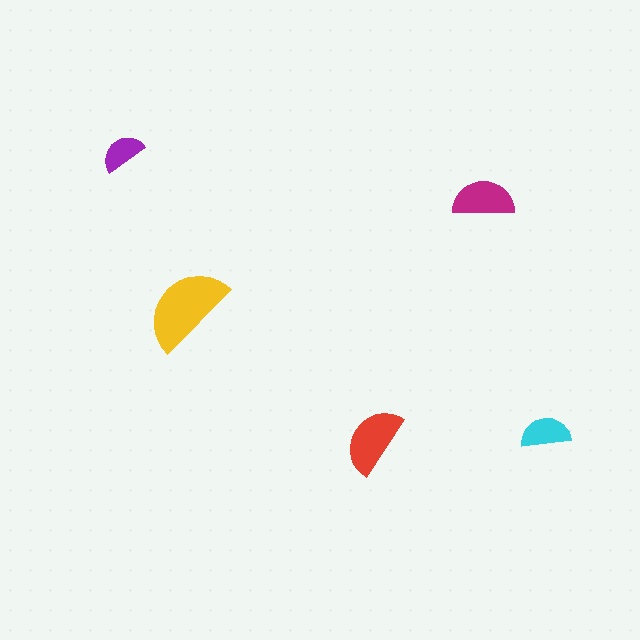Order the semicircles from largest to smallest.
the yellow one, the red one, the magenta one, the cyan one, the purple one.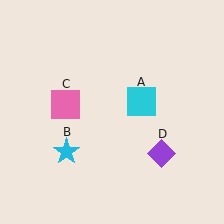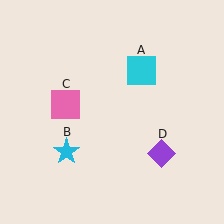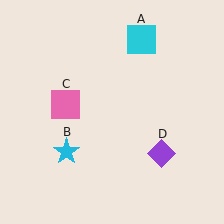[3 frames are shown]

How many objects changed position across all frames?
1 object changed position: cyan square (object A).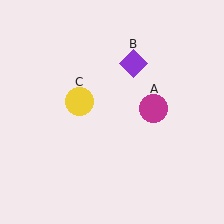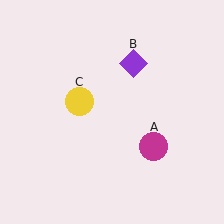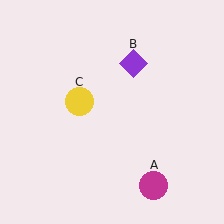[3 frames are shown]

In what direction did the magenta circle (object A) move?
The magenta circle (object A) moved down.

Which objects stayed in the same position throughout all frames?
Purple diamond (object B) and yellow circle (object C) remained stationary.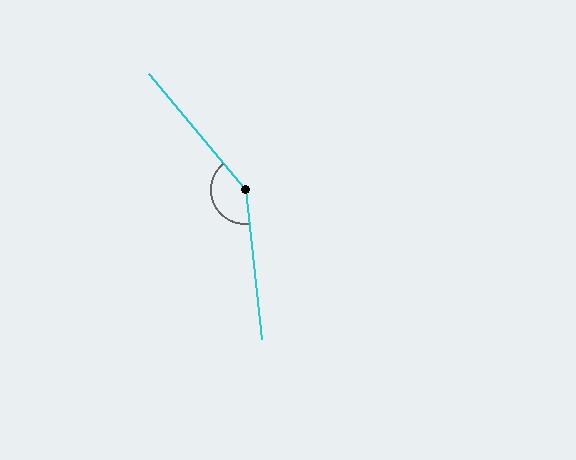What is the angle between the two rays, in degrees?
Approximately 146 degrees.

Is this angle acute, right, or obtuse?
It is obtuse.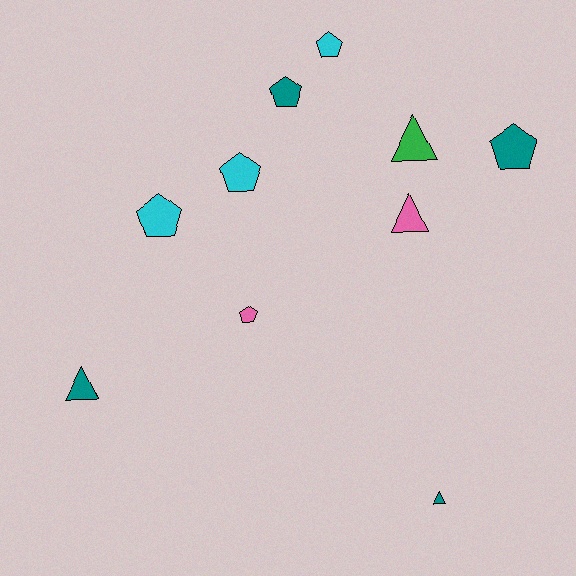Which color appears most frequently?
Teal, with 4 objects.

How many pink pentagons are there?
There is 1 pink pentagon.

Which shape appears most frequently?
Pentagon, with 6 objects.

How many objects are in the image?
There are 10 objects.